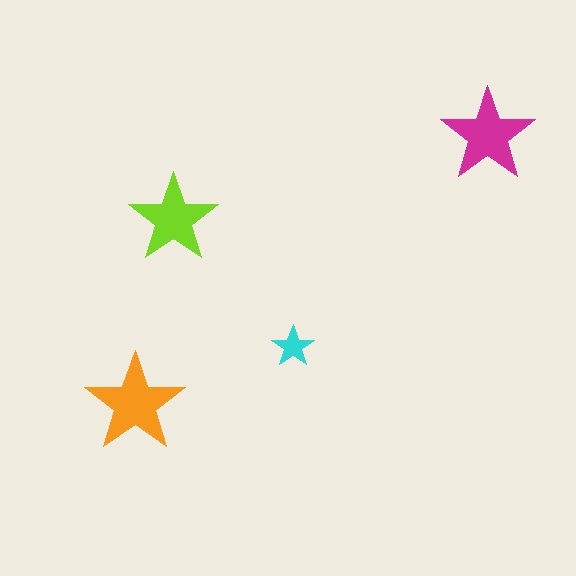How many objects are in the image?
There are 4 objects in the image.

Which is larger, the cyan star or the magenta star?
The magenta one.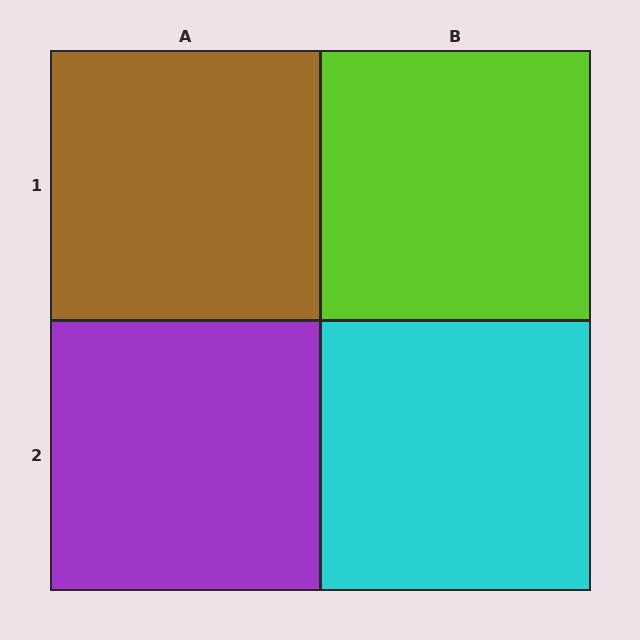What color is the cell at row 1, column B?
Lime.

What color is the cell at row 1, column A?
Brown.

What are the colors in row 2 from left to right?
Purple, cyan.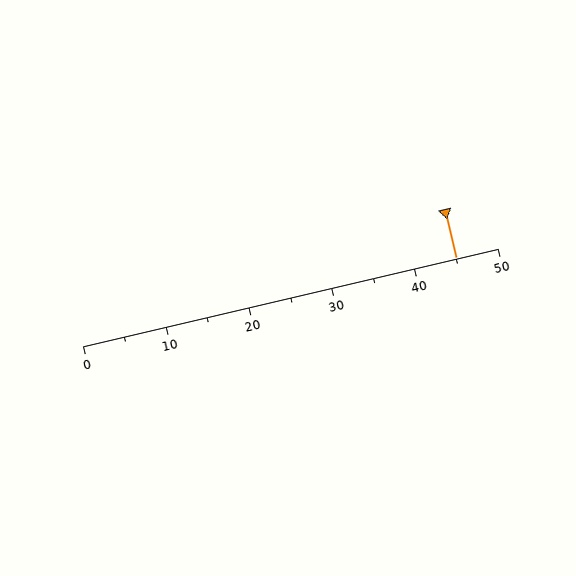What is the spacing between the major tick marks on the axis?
The major ticks are spaced 10 apart.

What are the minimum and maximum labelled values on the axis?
The axis runs from 0 to 50.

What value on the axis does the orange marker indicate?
The marker indicates approximately 45.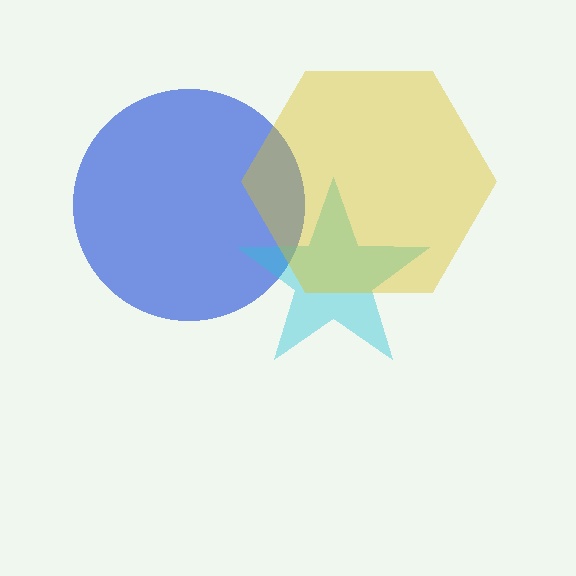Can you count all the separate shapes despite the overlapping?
Yes, there are 3 separate shapes.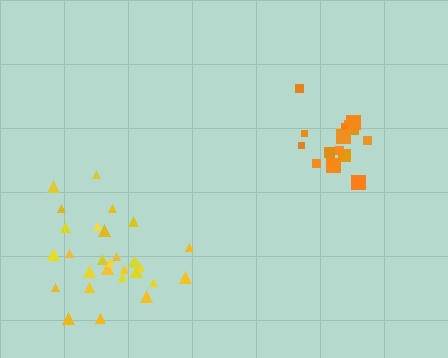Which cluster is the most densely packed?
Orange.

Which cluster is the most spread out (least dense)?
Yellow.